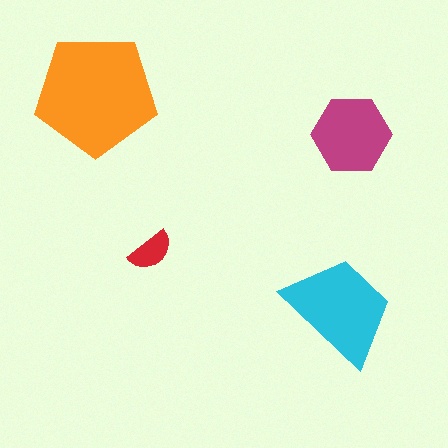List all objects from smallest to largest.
The red semicircle, the magenta hexagon, the cyan trapezoid, the orange pentagon.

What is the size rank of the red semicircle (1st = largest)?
4th.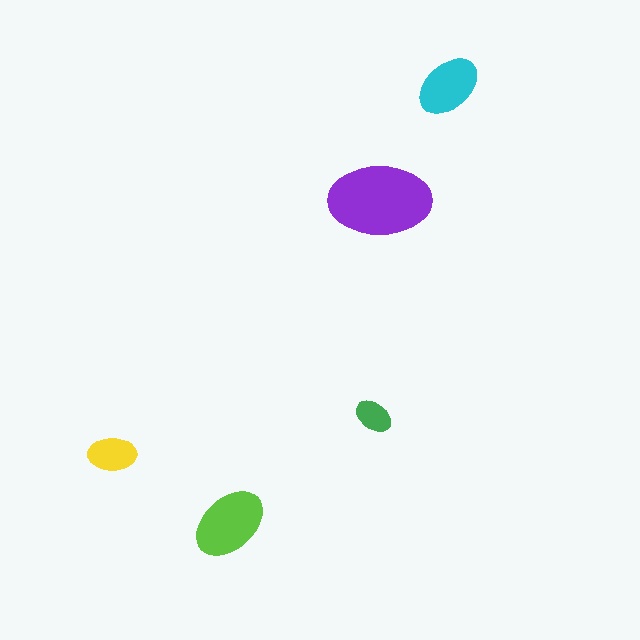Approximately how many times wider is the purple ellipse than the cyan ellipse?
About 1.5 times wider.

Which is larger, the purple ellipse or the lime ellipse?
The purple one.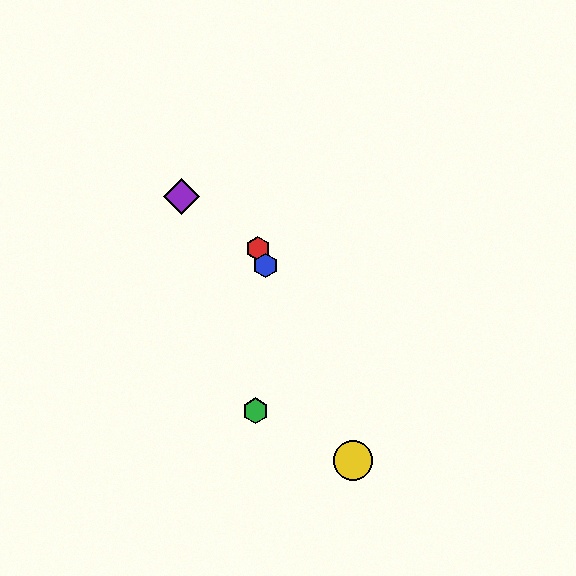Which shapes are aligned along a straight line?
The red hexagon, the blue hexagon, the yellow circle are aligned along a straight line.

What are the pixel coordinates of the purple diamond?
The purple diamond is at (182, 197).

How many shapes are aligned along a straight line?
3 shapes (the red hexagon, the blue hexagon, the yellow circle) are aligned along a straight line.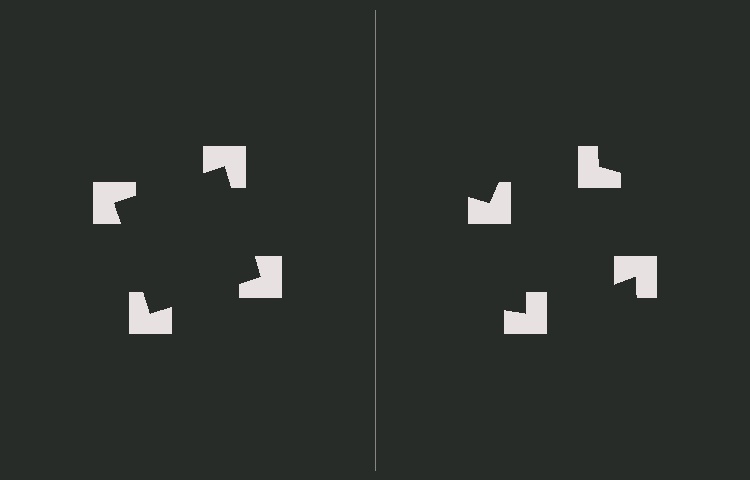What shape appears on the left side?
An illusory square.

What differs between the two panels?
The notched squares are positioned identically on both sides; only the wedge orientations differ. On the left they align to a square; on the right they are misaligned.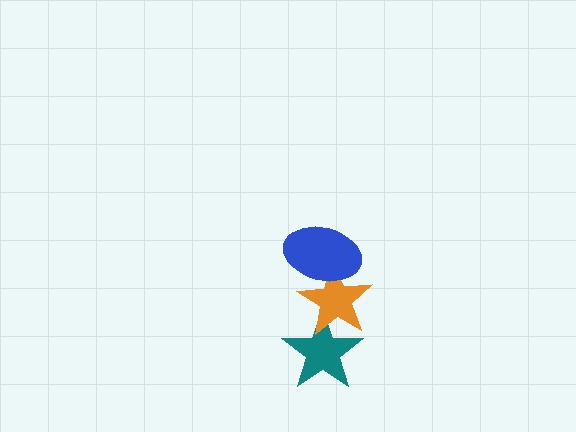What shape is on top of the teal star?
The orange star is on top of the teal star.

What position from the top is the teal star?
The teal star is 3rd from the top.